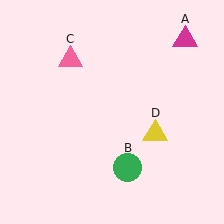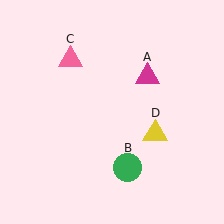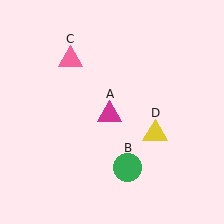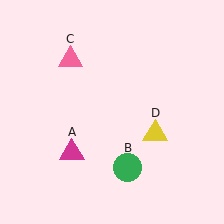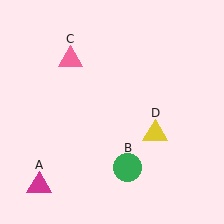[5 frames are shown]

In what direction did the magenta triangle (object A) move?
The magenta triangle (object A) moved down and to the left.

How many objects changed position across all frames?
1 object changed position: magenta triangle (object A).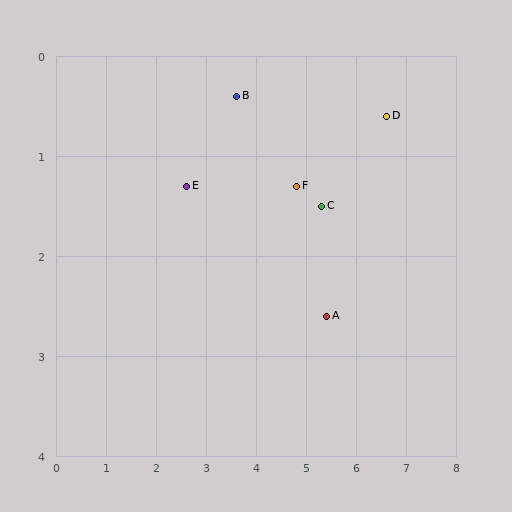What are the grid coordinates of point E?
Point E is at approximately (2.6, 1.3).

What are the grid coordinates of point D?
Point D is at approximately (6.6, 0.6).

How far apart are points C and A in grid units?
Points C and A are about 1.1 grid units apart.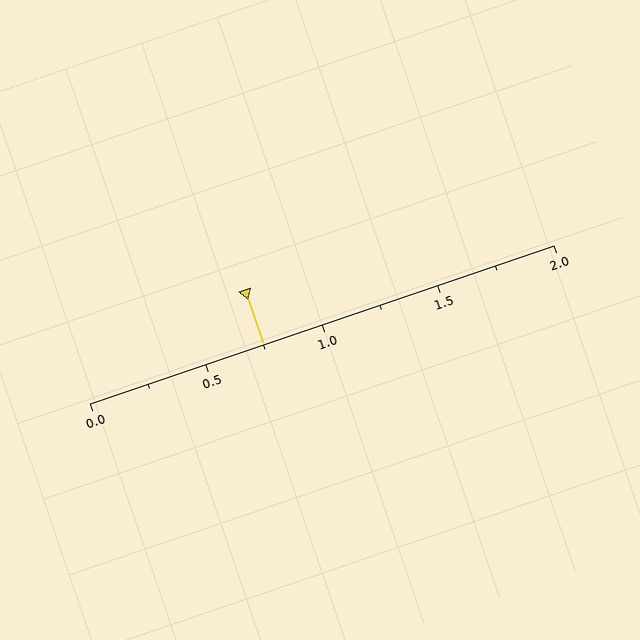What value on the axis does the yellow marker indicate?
The marker indicates approximately 0.75.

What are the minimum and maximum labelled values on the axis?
The axis runs from 0.0 to 2.0.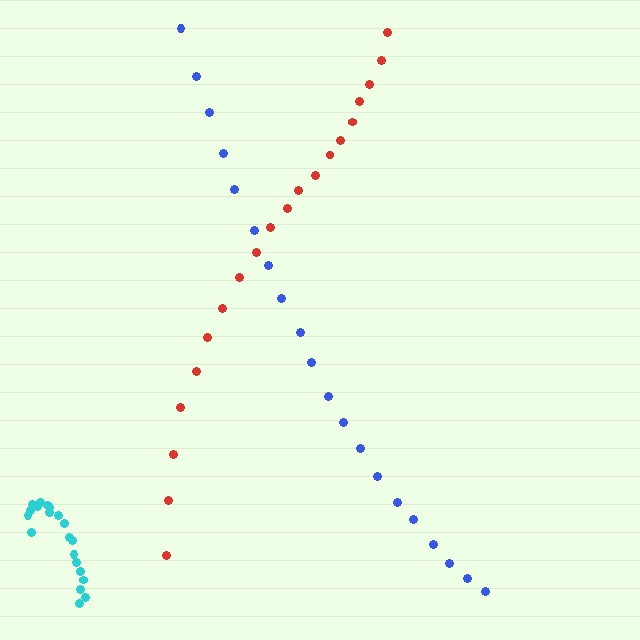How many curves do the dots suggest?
There are 3 distinct paths.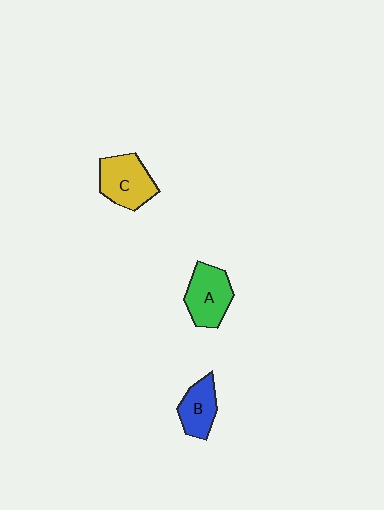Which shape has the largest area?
Shape C (yellow).